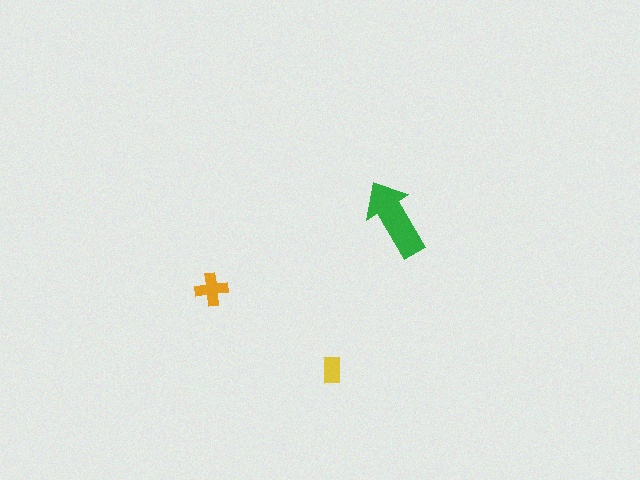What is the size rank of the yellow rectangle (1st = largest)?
3rd.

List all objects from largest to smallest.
The green arrow, the orange cross, the yellow rectangle.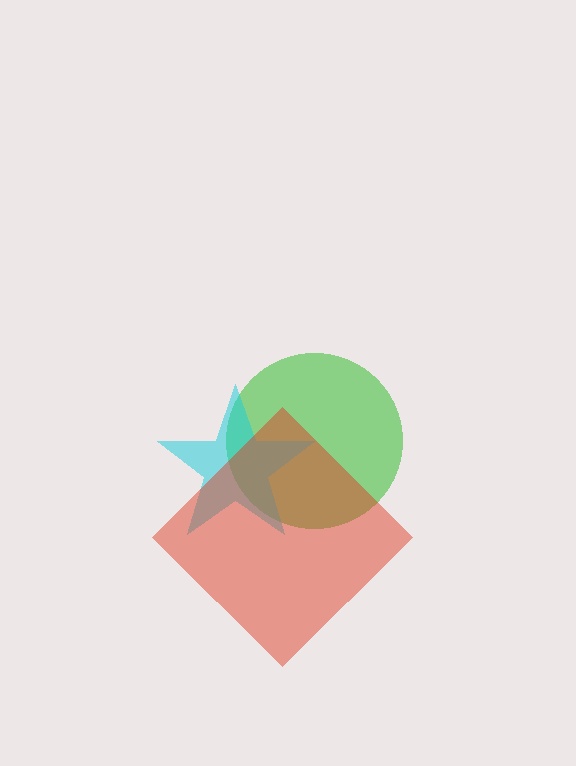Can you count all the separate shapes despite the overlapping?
Yes, there are 3 separate shapes.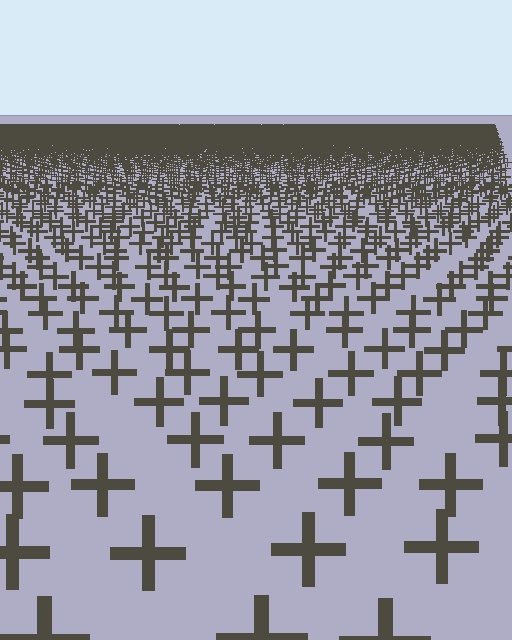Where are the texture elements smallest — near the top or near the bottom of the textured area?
Near the top.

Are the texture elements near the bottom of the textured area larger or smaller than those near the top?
Larger. Near the bottom, elements are closer to the viewer and appear at a bigger on-screen size.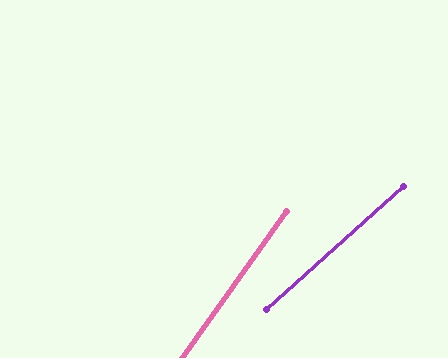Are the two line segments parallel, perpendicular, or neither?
Neither parallel nor perpendicular — they differ by about 13°.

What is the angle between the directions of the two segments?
Approximately 13 degrees.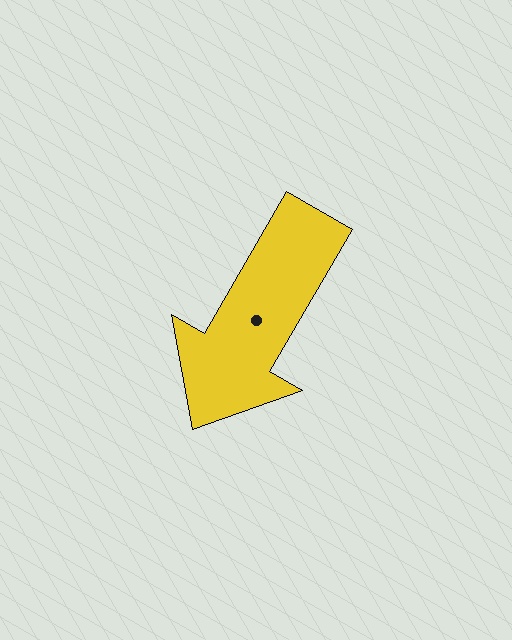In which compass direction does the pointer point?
Southwest.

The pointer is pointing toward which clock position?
Roughly 7 o'clock.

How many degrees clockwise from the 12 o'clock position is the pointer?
Approximately 210 degrees.